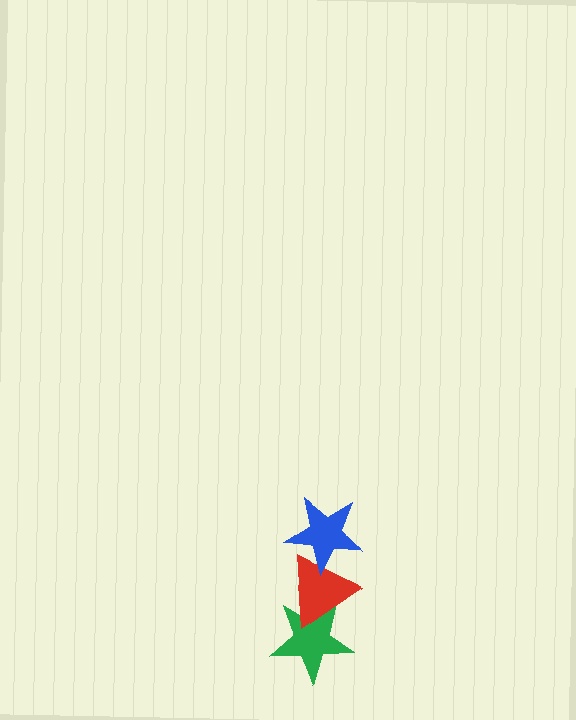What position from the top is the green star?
The green star is 3rd from the top.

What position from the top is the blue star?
The blue star is 1st from the top.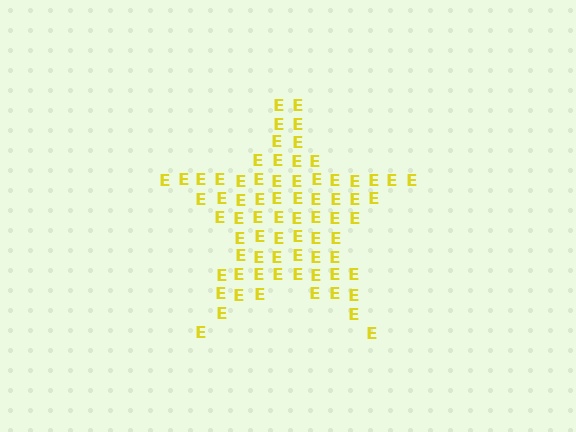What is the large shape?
The large shape is a star.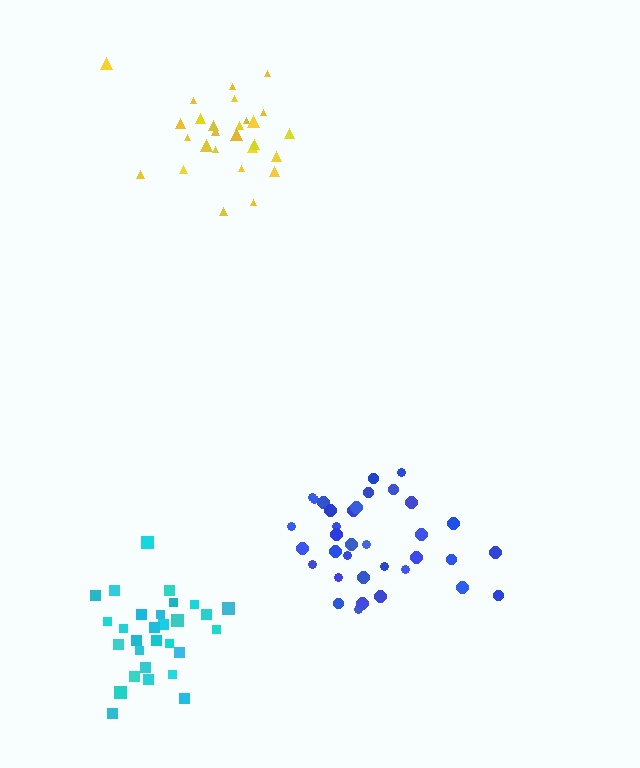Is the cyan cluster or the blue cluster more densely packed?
Cyan.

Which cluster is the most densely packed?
Cyan.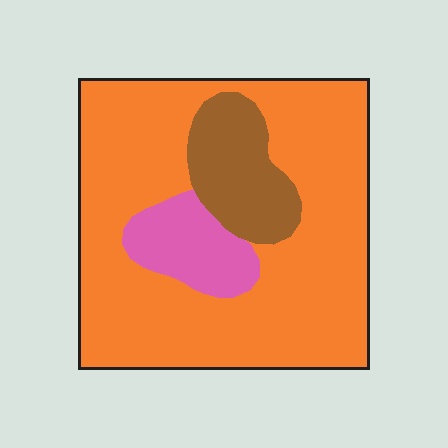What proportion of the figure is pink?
Pink takes up about one tenth (1/10) of the figure.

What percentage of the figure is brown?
Brown covers roughly 15% of the figure.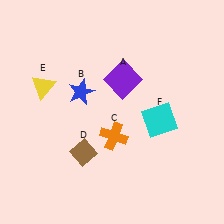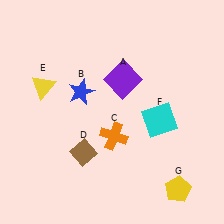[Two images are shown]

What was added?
A yellow pentagon (G) was added in Image 2.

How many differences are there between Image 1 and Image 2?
There is 1 difference between the two images.